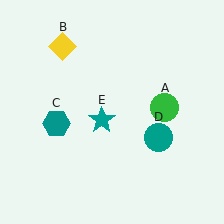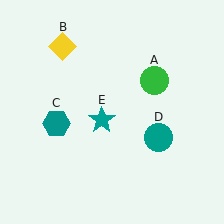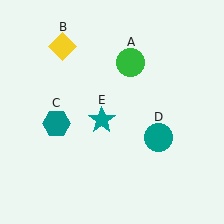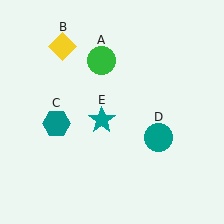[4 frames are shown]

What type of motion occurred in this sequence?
The green circle (object A) rotated counterclockwise around the center of the scene.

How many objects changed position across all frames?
1 object changed position: green circle (object A).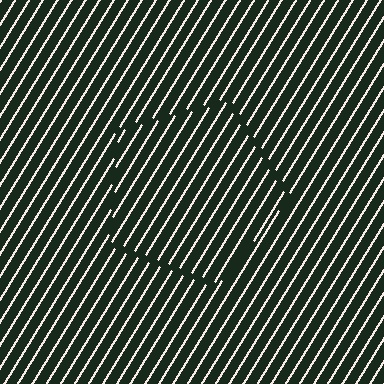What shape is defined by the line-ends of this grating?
An illusory pentagon. The interior of the shape contains the same grating, shifted by half a period — the contour is defined by the phase discontinuity where line-ends from the inner and outer gratings abut.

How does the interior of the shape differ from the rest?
The interior of the shape contains the same grating, shifted by half a period — the contour is defined by the phase discontinuity where line-ends from the inner and outer gratings abut.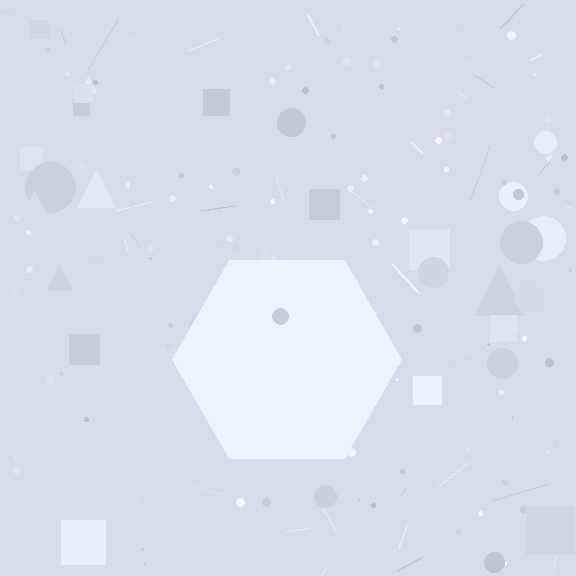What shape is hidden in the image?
A hexagon is hidden in the image.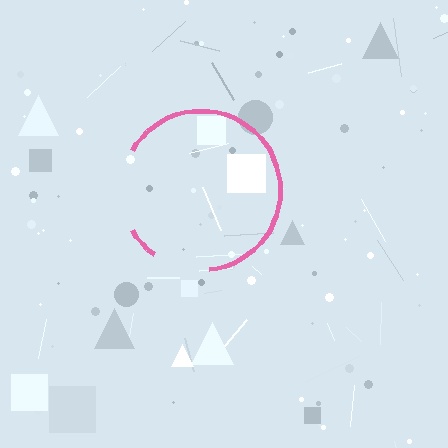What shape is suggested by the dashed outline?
The dashed outline suggests a circle.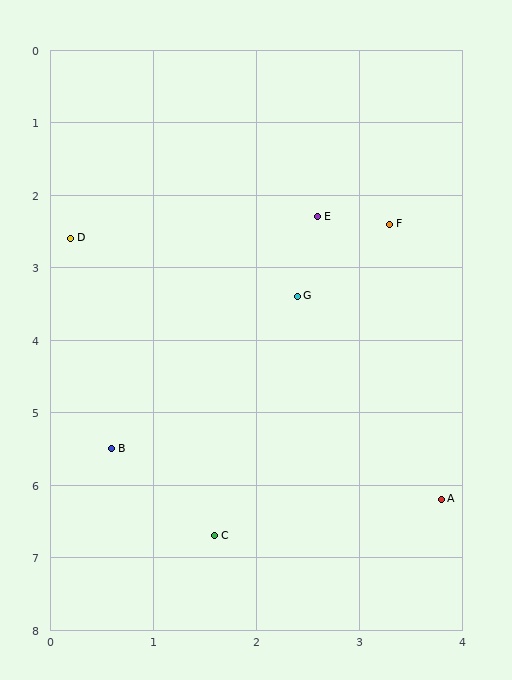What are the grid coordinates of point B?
Point B is at approximately (0.6, 5.5).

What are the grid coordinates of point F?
Point F is at approximately (3.3, 2.4).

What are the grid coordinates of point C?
Point C is at approximately (1.6, 6.7).